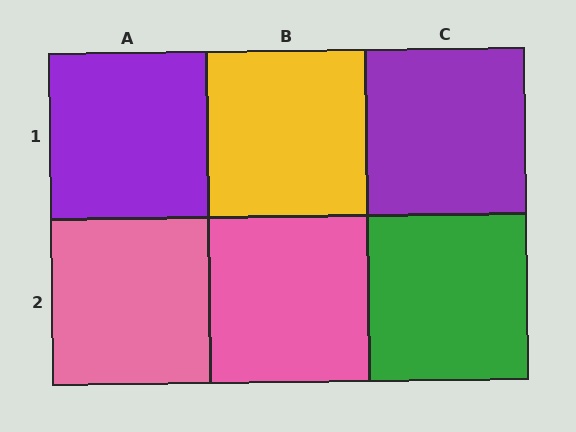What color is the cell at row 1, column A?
Purple.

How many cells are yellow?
1 cell is yellow.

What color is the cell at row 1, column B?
Yellow.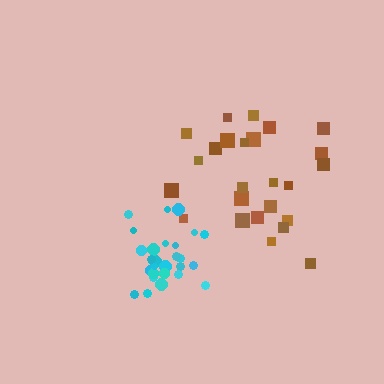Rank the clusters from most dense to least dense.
cyan, brown.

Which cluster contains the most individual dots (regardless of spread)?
Cyan (28).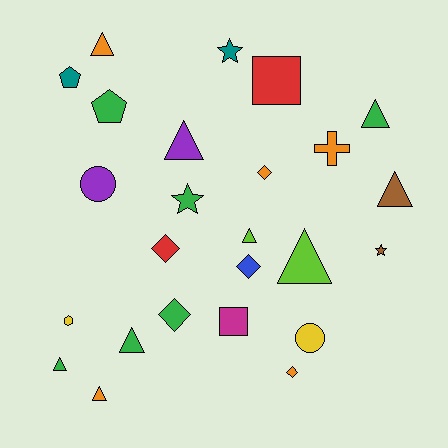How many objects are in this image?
There are 25 objects.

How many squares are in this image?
There are 2 squares.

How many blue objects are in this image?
There is 1 blue object.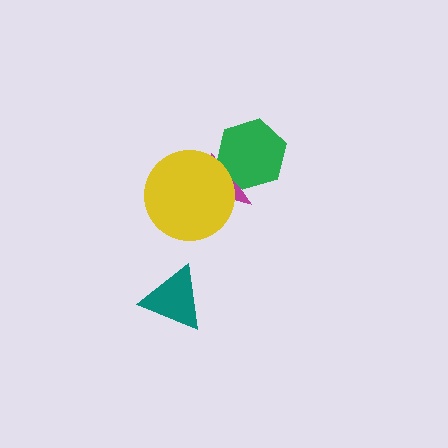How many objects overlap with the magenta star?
2 objects overlap with the magenta star.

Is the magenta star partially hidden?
Yes, it is partially covered by another shape.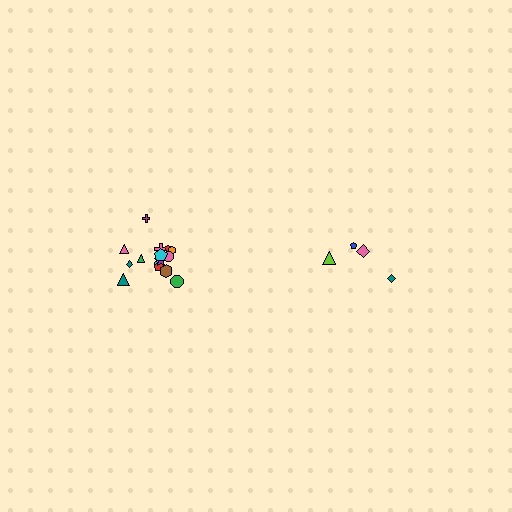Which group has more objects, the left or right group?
The left group.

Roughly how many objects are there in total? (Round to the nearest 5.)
Roughly 20 objects in total.